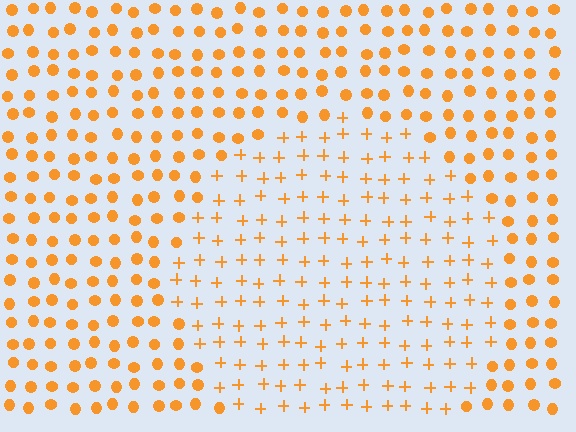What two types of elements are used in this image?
The image uses plus signs inside the circle region and circles outside it.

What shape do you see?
I see a circle.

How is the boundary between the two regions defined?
The boundary is defined by a change in element shape: plus signs inside vs. circles outside. All elements share the same color and spacing.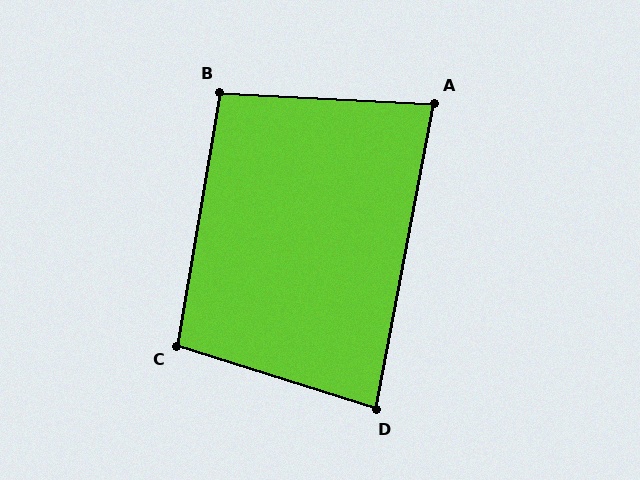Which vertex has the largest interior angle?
C, at approximately 98 degrees.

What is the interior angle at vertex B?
Approximately 97 degrees (obtuse).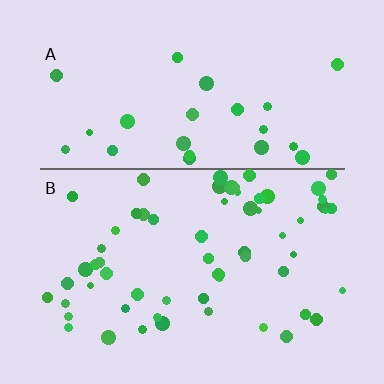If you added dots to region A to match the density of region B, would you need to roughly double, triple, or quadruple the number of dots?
Approximately double.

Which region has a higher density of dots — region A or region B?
B (the bottom).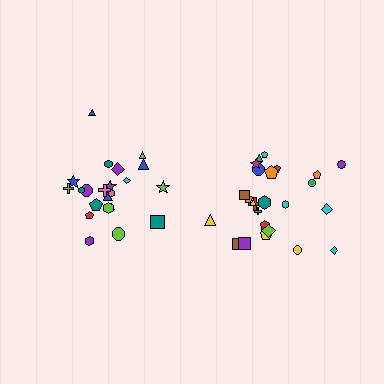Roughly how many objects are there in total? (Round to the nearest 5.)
Roughly 45 objects in total.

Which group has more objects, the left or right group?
The right group.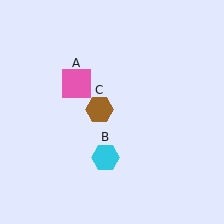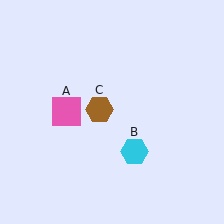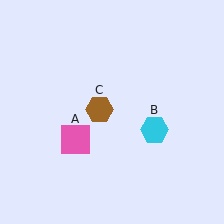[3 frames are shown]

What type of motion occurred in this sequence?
The pink square (object A), cyan hexagon (object B) rotated counterclockwise around the center of the scene.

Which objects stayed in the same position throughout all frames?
Brown hexagon (object C) remained stationary.